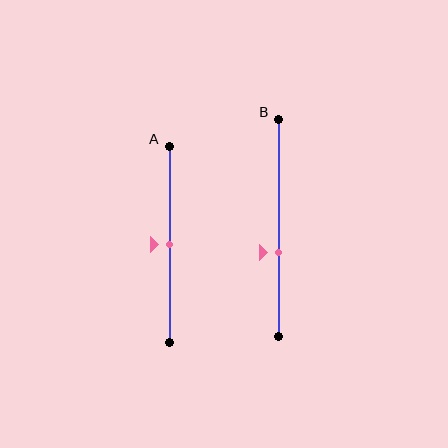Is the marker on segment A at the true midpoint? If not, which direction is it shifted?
Yes, the marker on segment A is at the true midpoint.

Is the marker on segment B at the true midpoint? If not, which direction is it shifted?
No, the marker on segment B is shifted downward by about 11% of the segment length.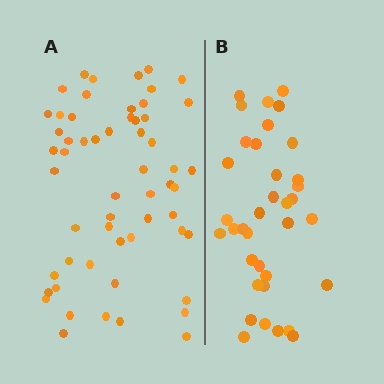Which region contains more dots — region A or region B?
Region A (the left region) has more dots.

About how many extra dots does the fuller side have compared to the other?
Region A has approximately 20 more dots than region B.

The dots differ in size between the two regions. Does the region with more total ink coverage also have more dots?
No. Region B has more total ink coverage because its dots are larger, but region A actually contains more individual dots. Total area can be misleading — the number of items is what matters here.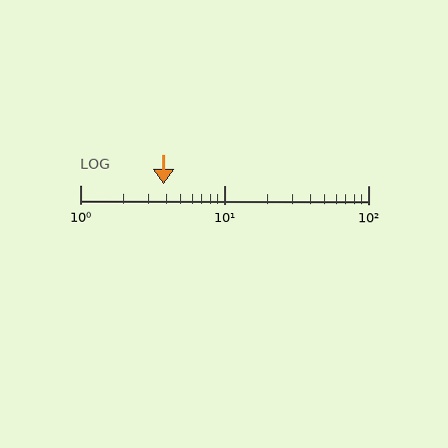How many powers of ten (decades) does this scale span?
The scale spans 2 decades, from 1 to 100.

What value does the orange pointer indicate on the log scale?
The pointer indicates approximately 3.8.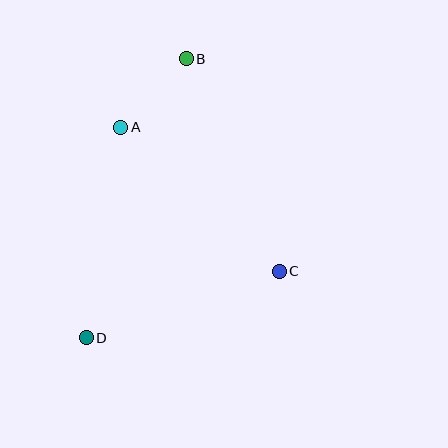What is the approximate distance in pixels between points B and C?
The distance between B and C is approximately 232 pixels.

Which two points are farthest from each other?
Points B and D are farthest from each other.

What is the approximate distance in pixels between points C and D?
The distance between C and D is approximately 204 pixels.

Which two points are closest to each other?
Points A and B are closest to each other.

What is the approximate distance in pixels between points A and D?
The distance between A and D is approximately 213 pixels.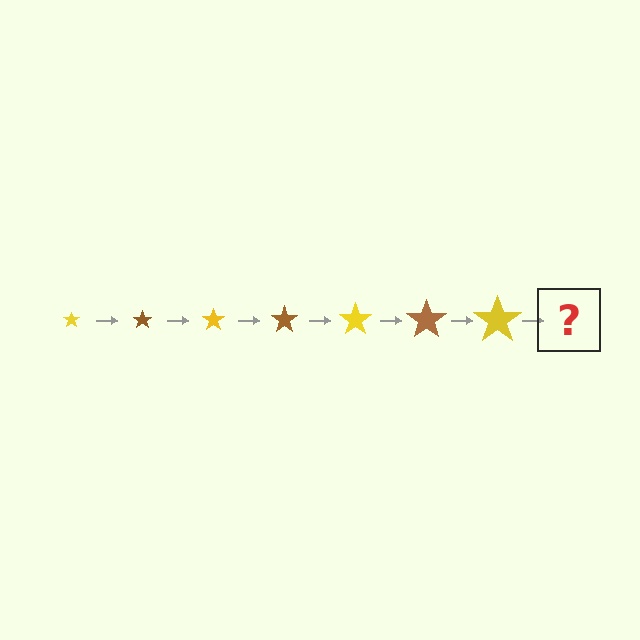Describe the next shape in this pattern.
It should be a brown star, larger than the previous one.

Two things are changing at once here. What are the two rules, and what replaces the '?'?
The two rules are that the star grows larger each step and the color cycles through yellow and brown. The '?' should be a brown star, larger than the previous one.